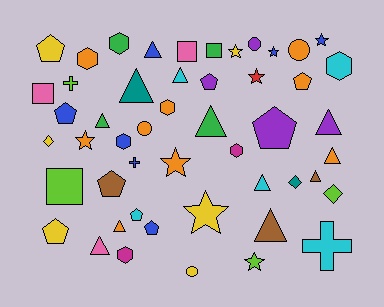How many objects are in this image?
There are 50 objects.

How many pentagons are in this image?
There are 9 pentagons.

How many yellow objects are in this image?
There are 6 yellow objects.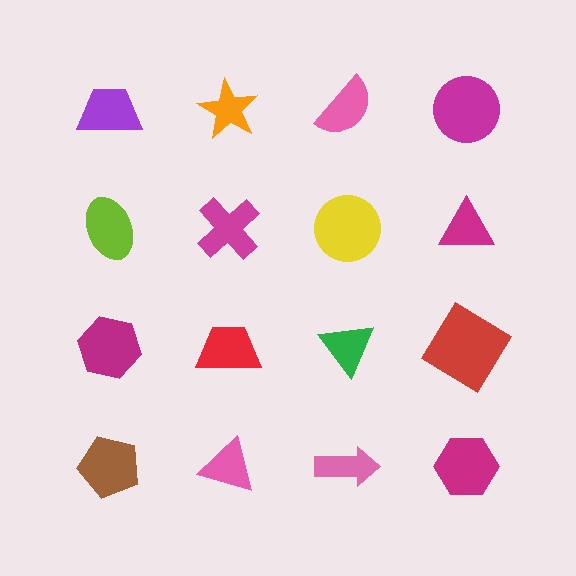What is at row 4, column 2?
A pink triangle.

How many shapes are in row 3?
4 shapes.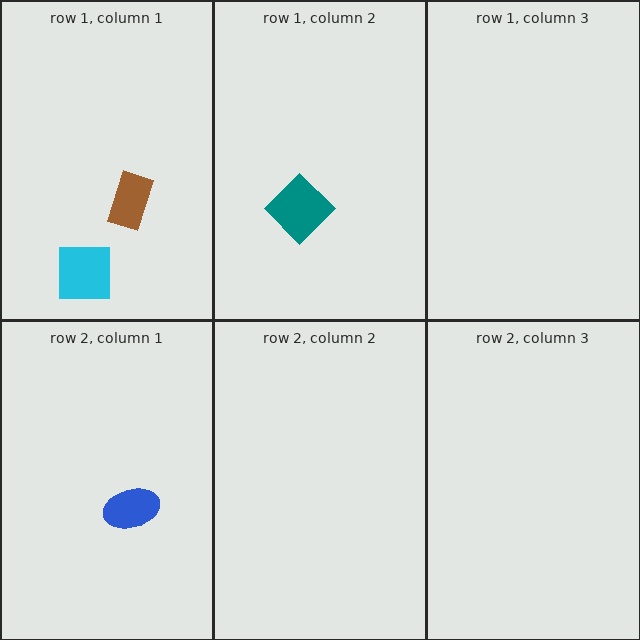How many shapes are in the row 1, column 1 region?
2.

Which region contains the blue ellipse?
The row 2, column 1 region.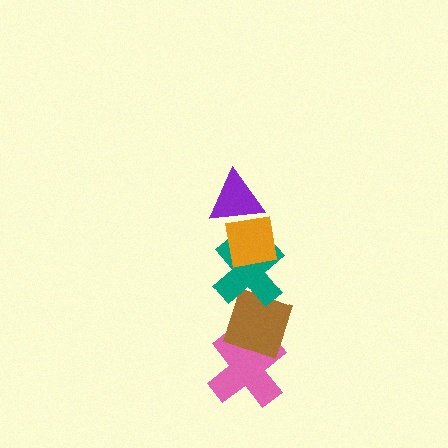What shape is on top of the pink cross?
The brown diamond is on top of the pink cross.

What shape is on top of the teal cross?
The orange square is on top of the teal cross.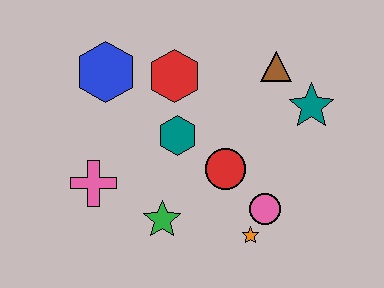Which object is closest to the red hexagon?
The teal hexagon is closest to the red hexagon.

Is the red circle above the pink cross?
Yes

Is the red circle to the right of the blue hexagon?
Yes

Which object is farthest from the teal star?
The pink cross is farthest from the teal star.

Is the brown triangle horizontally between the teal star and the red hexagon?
Yes